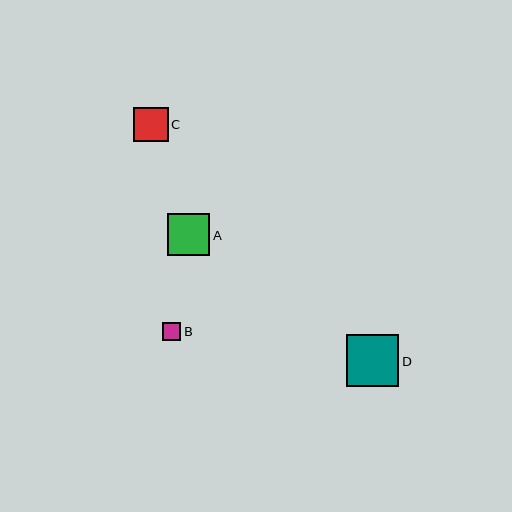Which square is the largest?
Square D is the largest with a size of approximately 52 pixels.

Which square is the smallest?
Square B is the smallest with a size of approximately 18 pixels.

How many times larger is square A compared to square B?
Square A is approximately 2.3 times the size of square B.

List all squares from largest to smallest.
From largest to smallest: D, A, C, B.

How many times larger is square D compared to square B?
Square D is approximately 2.9 times the size of square B.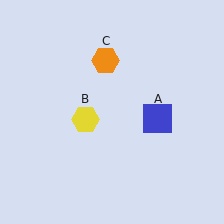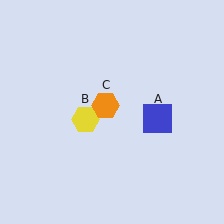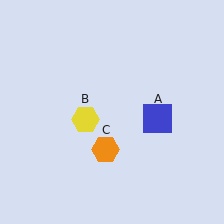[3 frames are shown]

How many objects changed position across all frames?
1 object changed position: orange hexagon (object C).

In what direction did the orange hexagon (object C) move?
The orange hexagon (object C) moved down.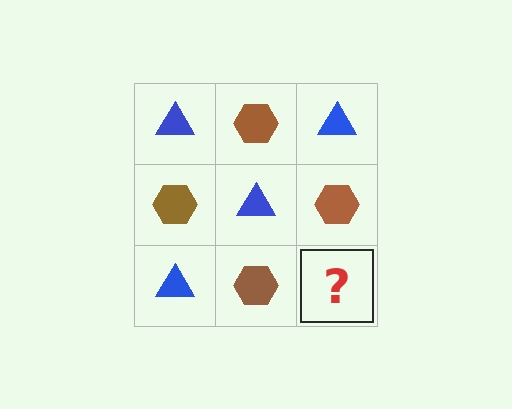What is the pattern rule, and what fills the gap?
The rule is that it alternates blue triangle and brown hexagon in a checkerboard pattern. The gap should be filled with a blue triangle.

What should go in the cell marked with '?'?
The missing cell should contain a blue triangle.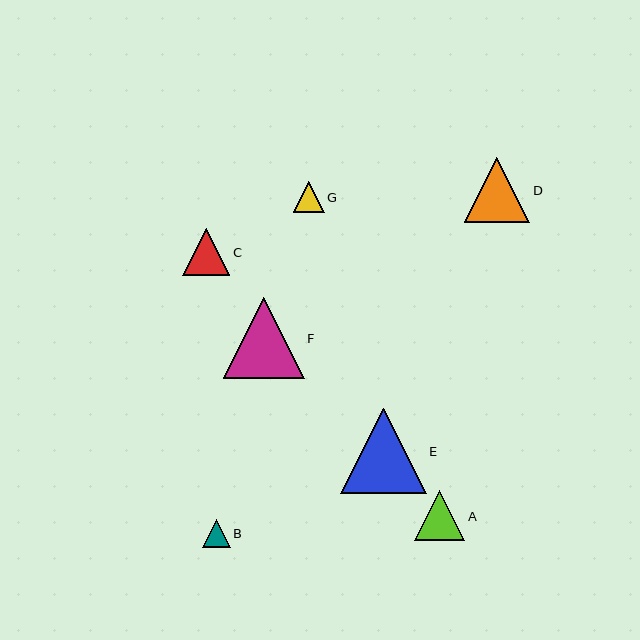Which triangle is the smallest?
Triangle B is the smallest with a size of approximately 28 pixels.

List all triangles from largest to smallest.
From largest to smallest: E, F, D, A, C, G, B.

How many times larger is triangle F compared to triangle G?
Triangle F is approximately 2.6 times the size of triangle G.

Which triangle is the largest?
Triangle E is the largest with a size of approximately 85 pixels.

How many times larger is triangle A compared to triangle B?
Triangle A is approximately 1.8 times the size of triangle B.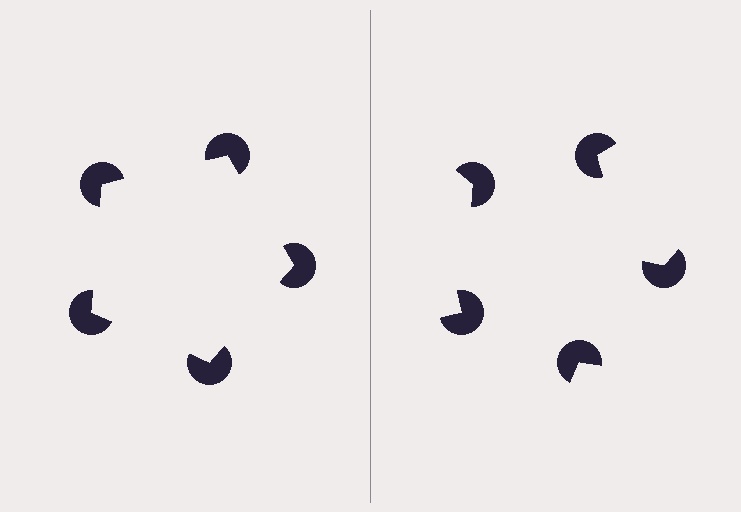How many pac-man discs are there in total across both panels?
10 — 5 on each side.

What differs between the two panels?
The pac-man discs are positioned identically on both sides; only the wedge orientations differ. On the left they align to a pentagon; on the right they are misaligned.